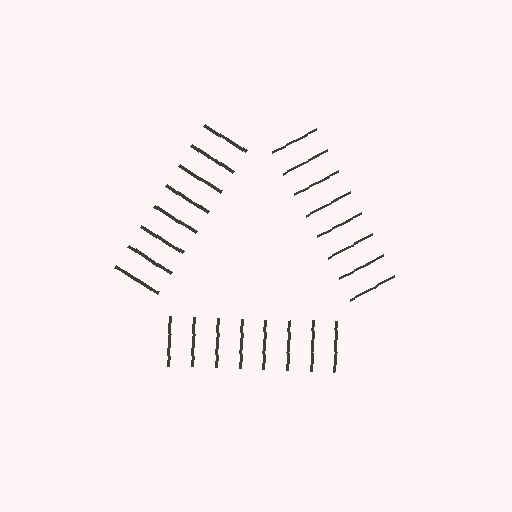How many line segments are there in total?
24 — 8 along each of the 3 edges.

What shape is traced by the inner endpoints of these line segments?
An illusory triangle — the line segments terminate on its edges but no continuous stroke is drawn.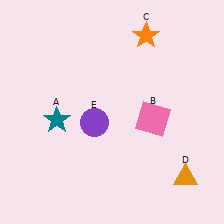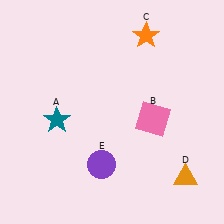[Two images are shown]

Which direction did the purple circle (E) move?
The purple circle (E) moved down.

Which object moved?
The purple circle (E) moved down.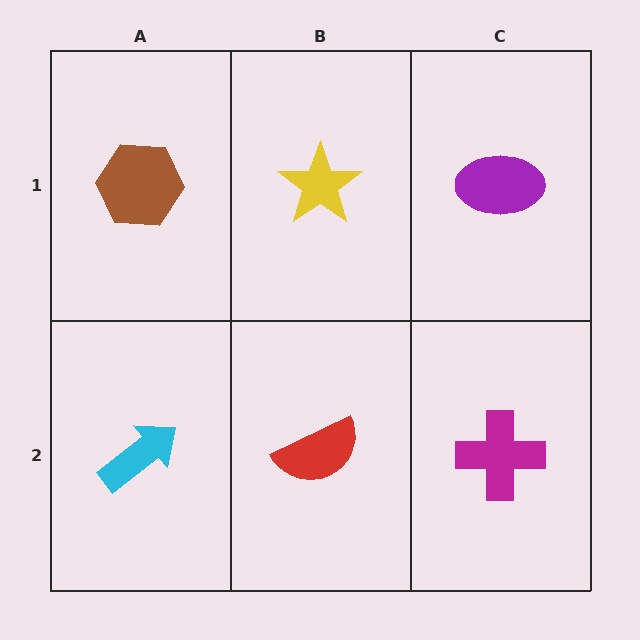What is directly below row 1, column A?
A cyan arrow.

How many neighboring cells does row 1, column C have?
2.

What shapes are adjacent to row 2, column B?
A yellow star (row 1, column B), a cyan arrow (row 2, column A), a magenta cross (row 2, column C).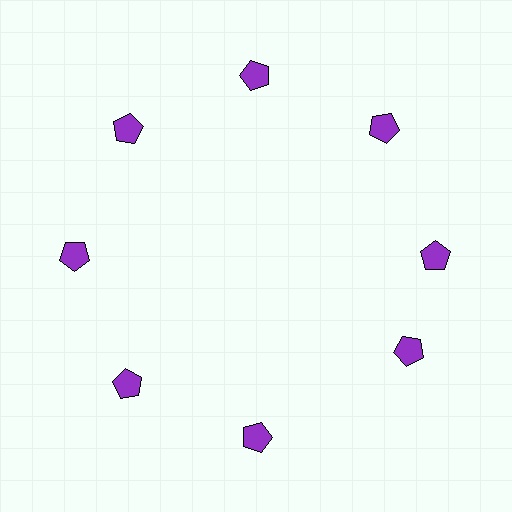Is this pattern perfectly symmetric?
No. The 8 purple pentagons are arranged in a ring, but one element near the 4 o'clock position is rotated out of alignment along the ring, breaking the 8-fold rotational symmetry.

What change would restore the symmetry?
The symmetry would be restored by rotating it back into even spacing with its neighbors so that all 8 pentagons sit at equal angles and equal distance from the center.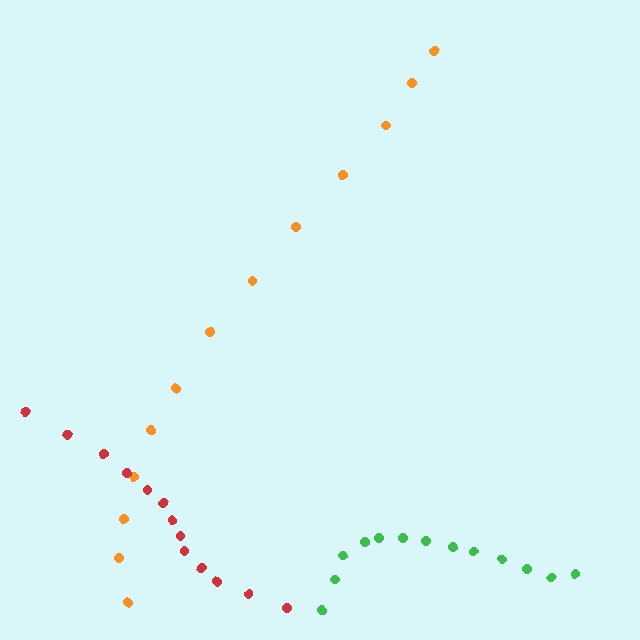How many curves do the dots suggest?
There are 3 distinct paths.